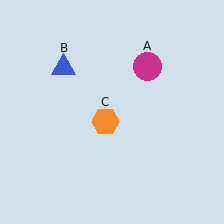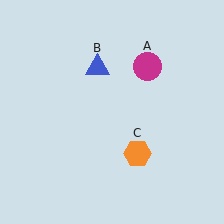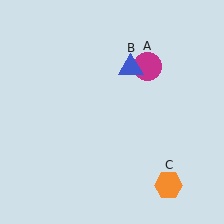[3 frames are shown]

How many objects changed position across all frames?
2 objects changed position: blue triangle (object B), orange hexagon (object C).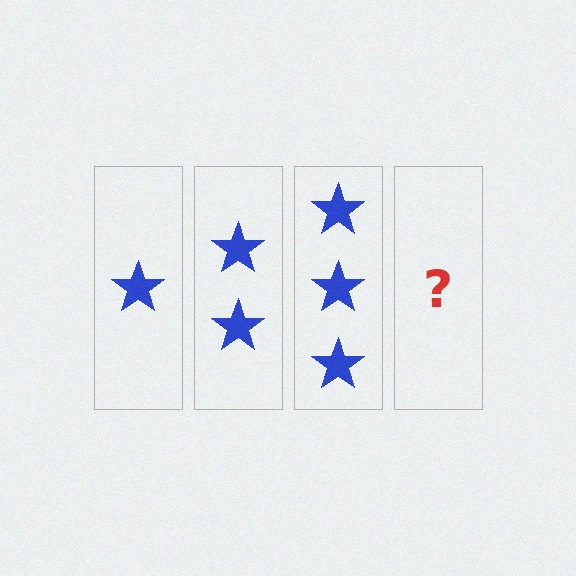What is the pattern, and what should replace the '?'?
The pattern is that each step adds one more star. The '?' should be 4 stars.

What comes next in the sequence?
The next element should be 4 stars.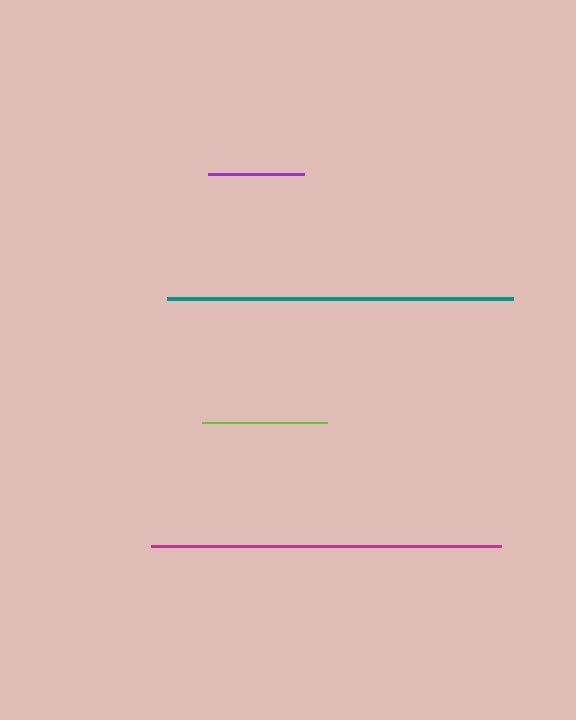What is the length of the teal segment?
The teal segment is approximately 346 pixels long.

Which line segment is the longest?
The magenta line is the longest at approximately 350 pixels.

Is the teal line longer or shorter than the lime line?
The teal line is longer than the lime line.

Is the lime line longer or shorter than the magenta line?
The magenta line is longer than the lime line.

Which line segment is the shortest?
The purple line is the shortest at approximately 96 pixels.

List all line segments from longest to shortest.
From longest to shortest: magenta, teal, lime, purple.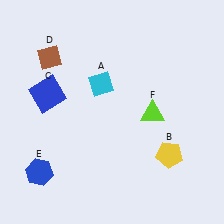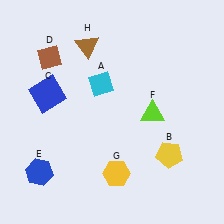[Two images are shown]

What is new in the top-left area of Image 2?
A brown triangle (H) was added in the top-left area of Image 2.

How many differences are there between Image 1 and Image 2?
There are 2 differences between the two images.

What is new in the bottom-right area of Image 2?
A yellow hexagon (G) was added in the bottom-right area of Image 2.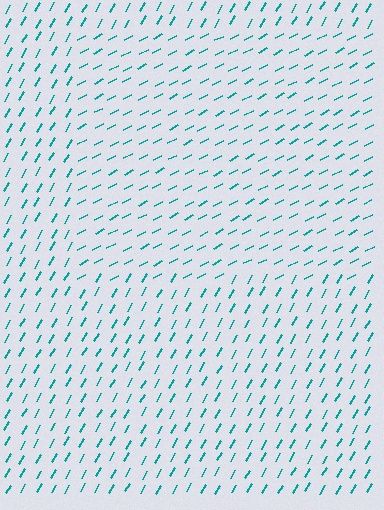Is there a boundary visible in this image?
Yes, there is a texture boundary formed by a change in line orientation.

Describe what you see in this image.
The image is filled with small teal line segments. A rectangle region in the image has lines oriented differently from the surrounding lines, creating a visible texture boundary.